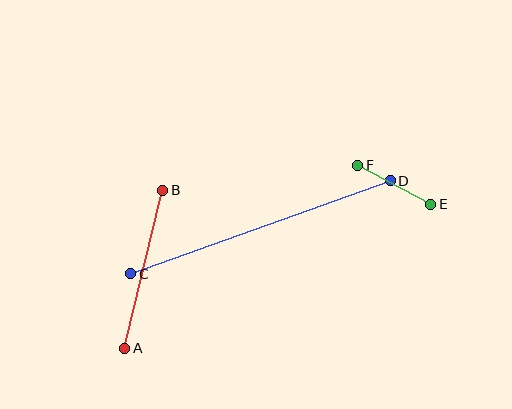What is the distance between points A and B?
The distance is approximately 163 pixels.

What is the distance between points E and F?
The distance is approximately 82 pixels.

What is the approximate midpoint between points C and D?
The midpoint is at approximately (260, 227) pixels.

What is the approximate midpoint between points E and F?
The midpoint is at approximately (394, 185) pixels.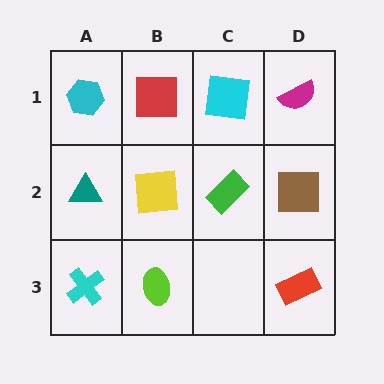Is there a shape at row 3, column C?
No, that cell is empty.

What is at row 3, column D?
A red rectangle.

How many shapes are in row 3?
3 shapes.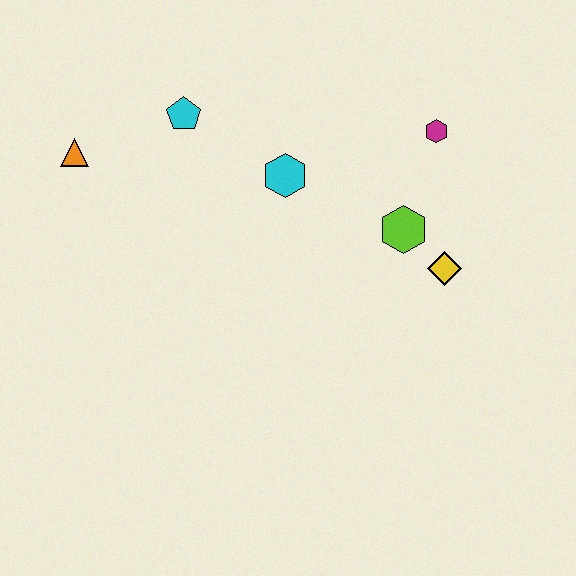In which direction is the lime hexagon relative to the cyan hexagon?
The lime hexagon is to the right of the cyan hexagon.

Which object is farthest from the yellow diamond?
The orange triangle is farthest from the yellow diamond.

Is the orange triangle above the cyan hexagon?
Yes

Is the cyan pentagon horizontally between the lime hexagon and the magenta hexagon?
No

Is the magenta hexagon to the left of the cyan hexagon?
No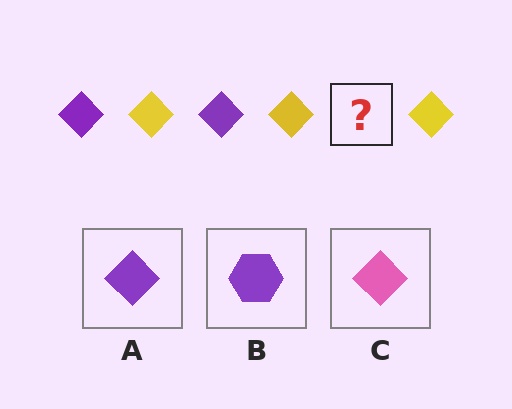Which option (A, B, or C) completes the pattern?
A.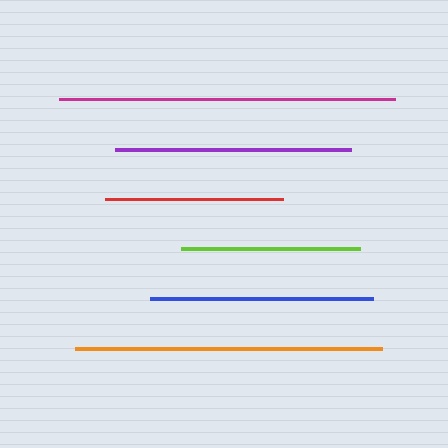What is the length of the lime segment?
The lime segment is approximately 179 pixels long.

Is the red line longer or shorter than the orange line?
The orange line is longer than the red line.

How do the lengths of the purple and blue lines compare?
The purple and blue lines are approximately the same length.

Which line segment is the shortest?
The red line is the shortest at approximately 177 pixels.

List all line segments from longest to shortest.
From longest to shortest: magenta, orange, purple, blue, lime, red.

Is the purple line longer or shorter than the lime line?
The purple line is longer than the lime line.